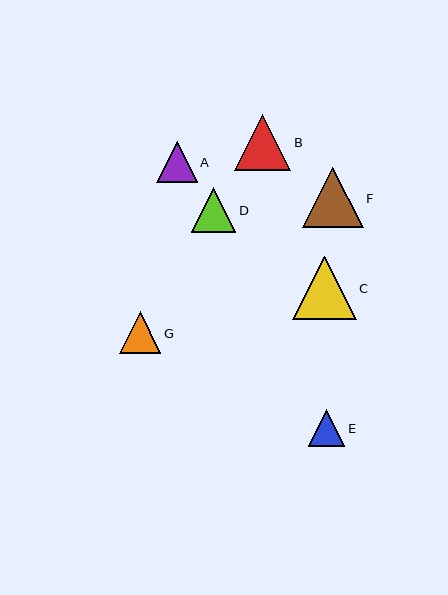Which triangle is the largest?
Triangle C is the largest with a size of approximately 63 pixels.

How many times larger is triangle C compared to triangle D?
Triangle C is approximately 1.4 times the size of triangle D.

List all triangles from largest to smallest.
From largest to smallest: C, F, B, D, G, A, E.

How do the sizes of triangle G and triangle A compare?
Triangle G and triangle A are approximately the same size.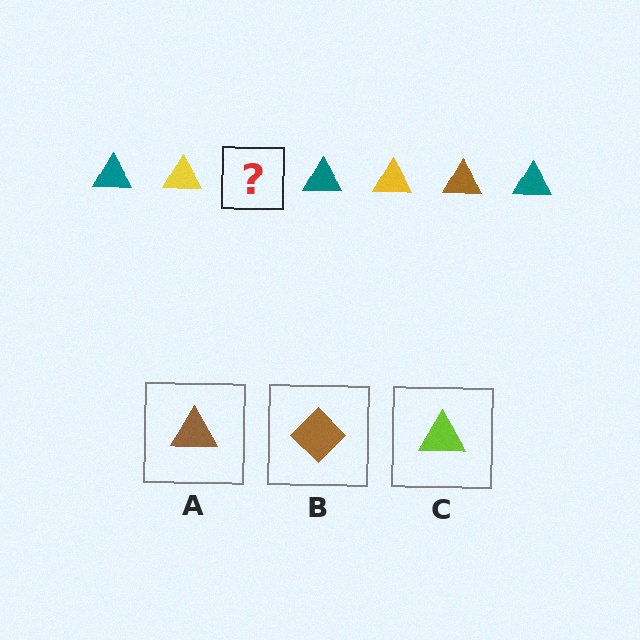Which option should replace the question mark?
Option A.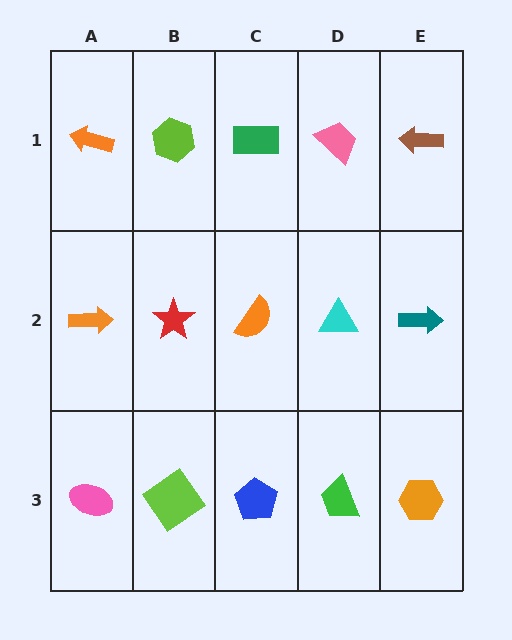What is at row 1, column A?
An orange arrow.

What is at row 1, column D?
A pink trapezoid.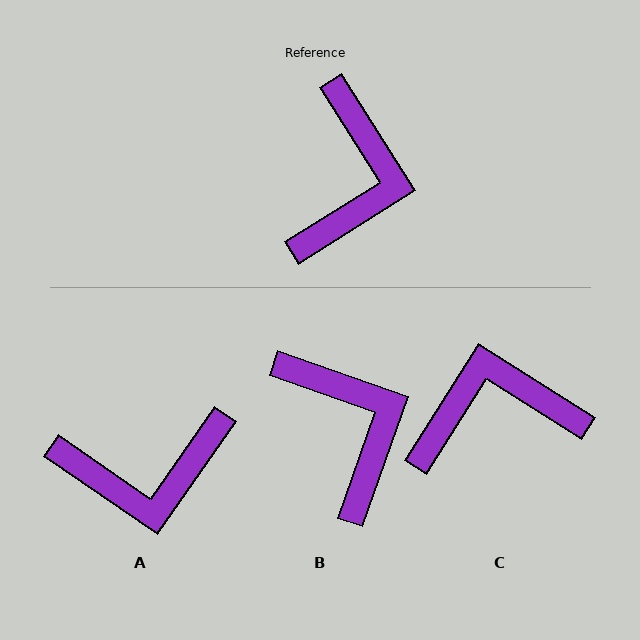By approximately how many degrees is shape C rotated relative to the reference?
Approximately 115 degrees counter-clockwise.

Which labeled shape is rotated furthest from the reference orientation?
C, about 115 degrees away.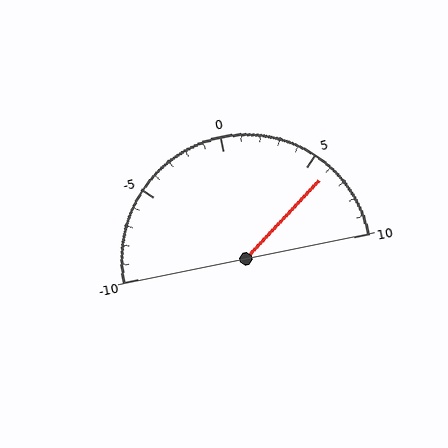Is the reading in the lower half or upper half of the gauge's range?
The reading is in the upper half of the range (-10 to 10).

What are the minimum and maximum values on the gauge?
The gauge ranges from -10 to 10.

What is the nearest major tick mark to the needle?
The nearest major tick mark is 5.